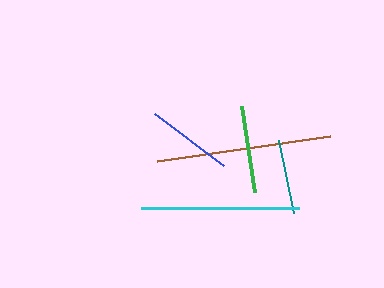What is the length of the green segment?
The green segment is approximately 87 pixels long.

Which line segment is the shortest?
The teal line is the shortest at approximately 75 pixels.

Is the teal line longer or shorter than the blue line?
The blue line is longer than the teal line.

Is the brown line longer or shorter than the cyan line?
The brown line is longer than the cyan line.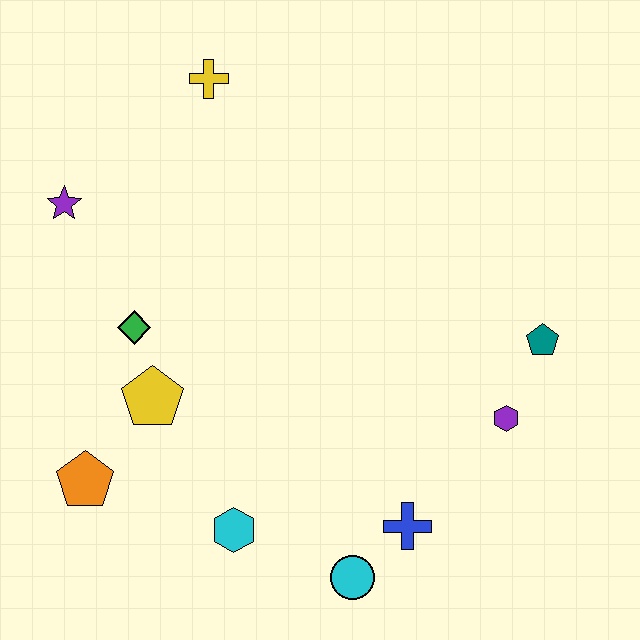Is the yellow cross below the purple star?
No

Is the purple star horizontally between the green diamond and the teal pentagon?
No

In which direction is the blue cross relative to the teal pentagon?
The blue cross is below the teal pentagon.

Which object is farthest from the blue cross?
The yellow cross is farthest from the blue cross.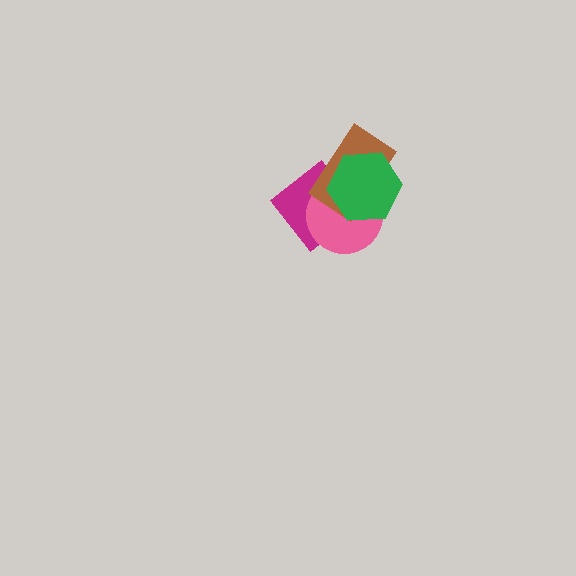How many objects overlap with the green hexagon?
3 objects overlap with the green hexagon.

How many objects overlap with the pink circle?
3 objects overlap with the pink circle.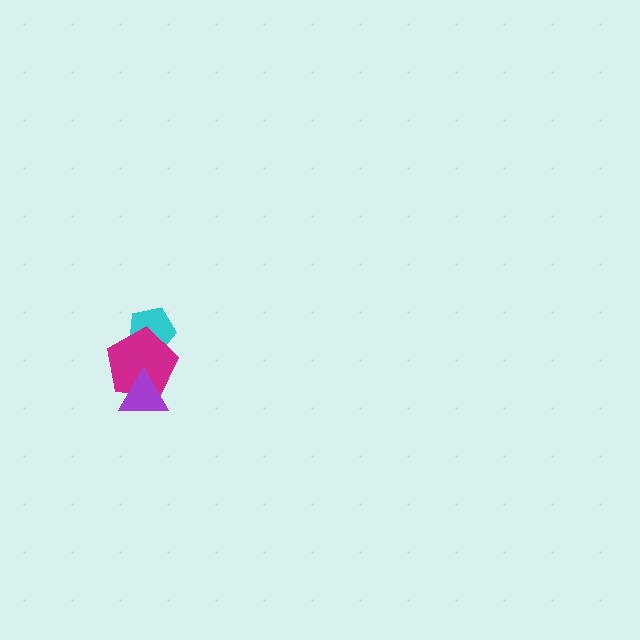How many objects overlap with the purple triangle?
1 object overlaps with the purple triangle.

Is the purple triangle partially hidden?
No, no other shape covers it.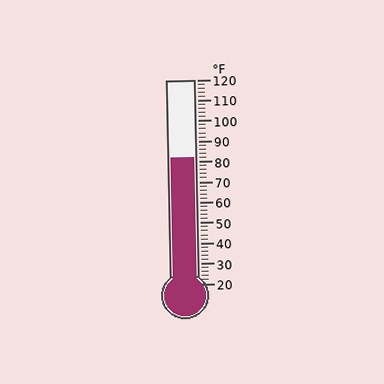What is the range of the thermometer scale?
The thermometer scale ranges from 20°F to 120°F.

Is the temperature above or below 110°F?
The temperature is below 110°F.